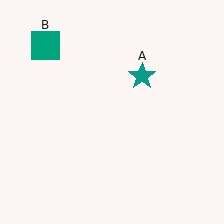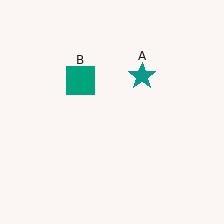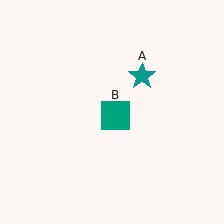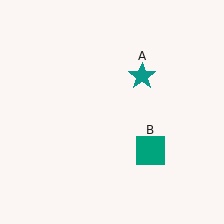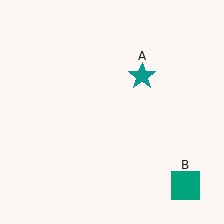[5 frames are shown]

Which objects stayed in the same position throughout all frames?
Teal star (object A) remained stationary.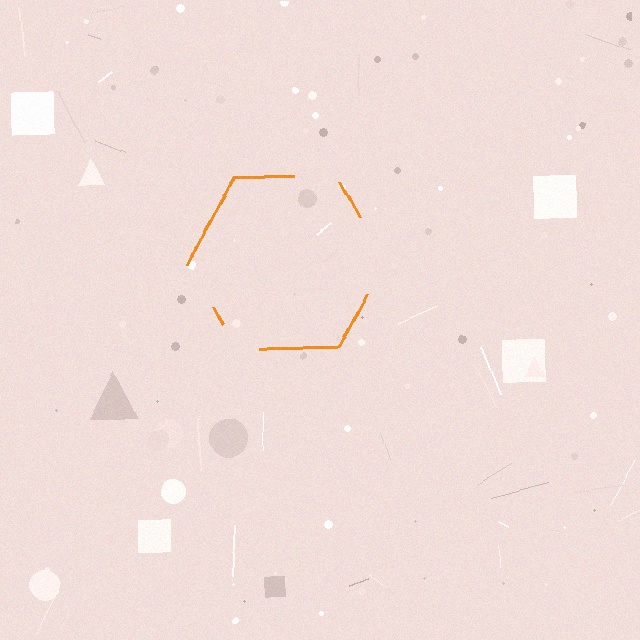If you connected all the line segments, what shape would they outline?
They would outline a hexagon.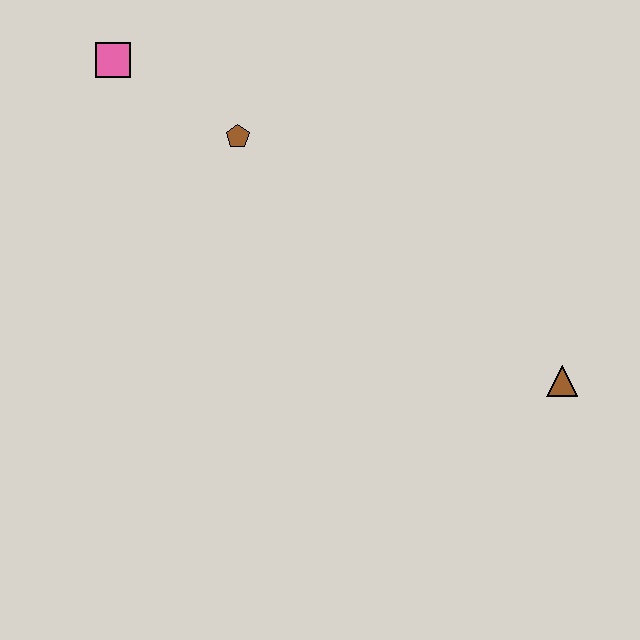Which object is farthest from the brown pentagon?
The brown triangle is farthest from the brown pentagon.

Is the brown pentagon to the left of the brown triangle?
Yes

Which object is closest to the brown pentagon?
The pink square is closest to the brown pentagon.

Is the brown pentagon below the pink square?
Yes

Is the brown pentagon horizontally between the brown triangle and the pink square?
Yes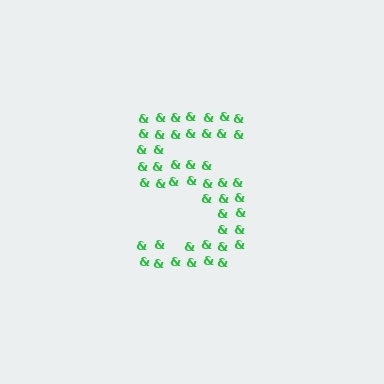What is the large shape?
The large shape is the digit 5.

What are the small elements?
The small elements are ampersands.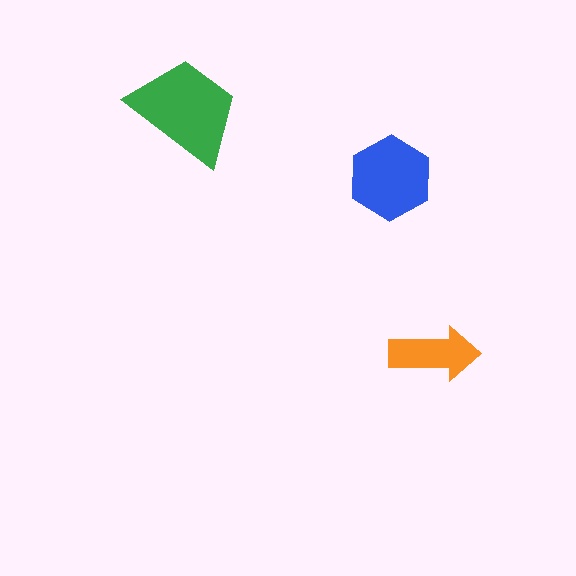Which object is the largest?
The green trapezoid.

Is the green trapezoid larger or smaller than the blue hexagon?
Larger.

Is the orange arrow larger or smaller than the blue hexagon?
Smaller.